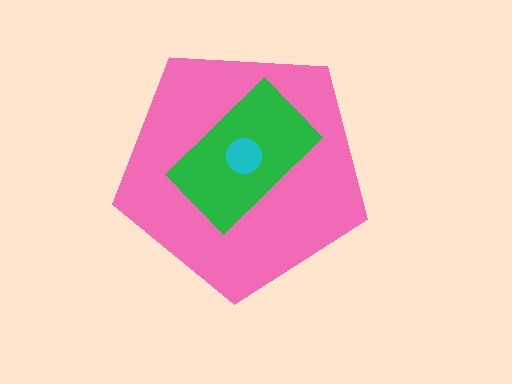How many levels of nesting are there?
3.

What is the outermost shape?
The pink pentagon.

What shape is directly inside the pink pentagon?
The green rectangle.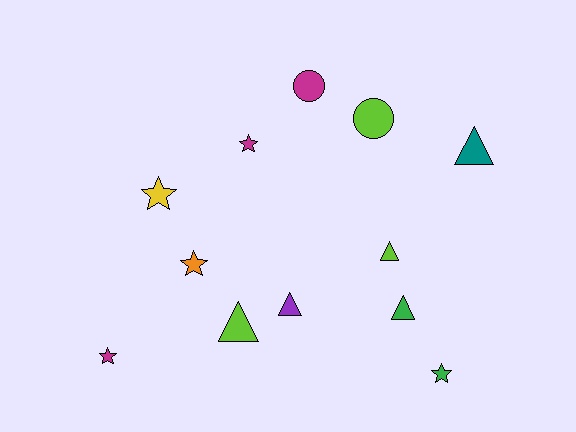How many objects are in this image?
There are 12 objects.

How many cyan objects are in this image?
There are no cyan objects.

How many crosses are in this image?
There are no crosses.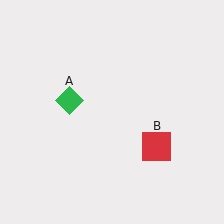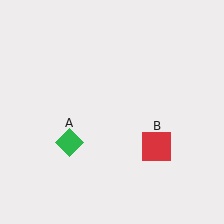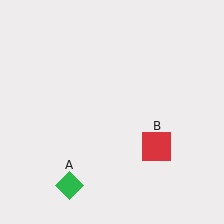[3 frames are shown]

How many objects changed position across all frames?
1 object changed position: green diamond (object A).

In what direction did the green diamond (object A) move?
The green diamond (object A) moved down.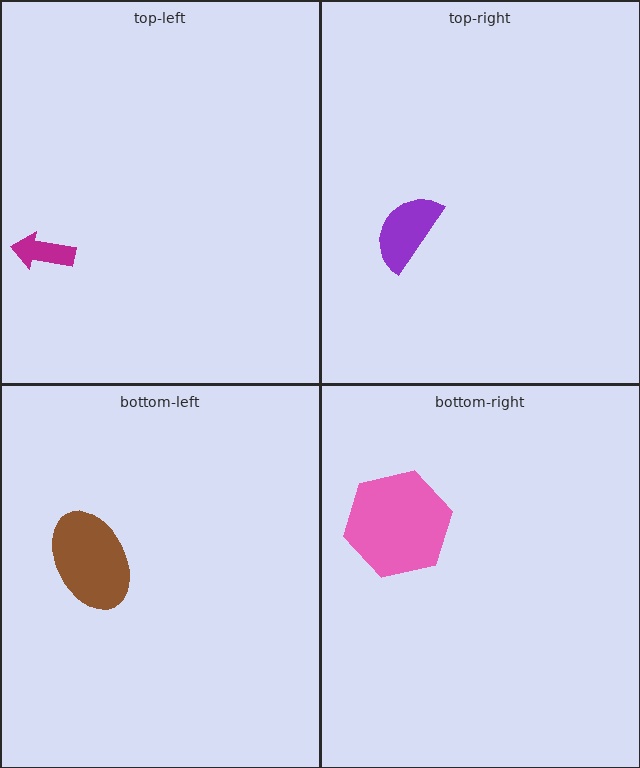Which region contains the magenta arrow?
The top-left region.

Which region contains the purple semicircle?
The top-right region.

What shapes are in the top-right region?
The purple semicircle.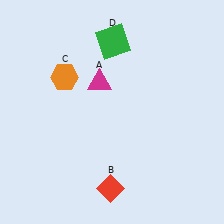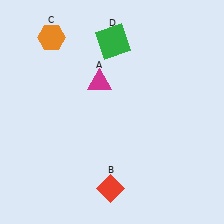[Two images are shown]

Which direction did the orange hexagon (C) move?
The orange hexagon (C) moved up.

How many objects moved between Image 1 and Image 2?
1 object moved between the two images.